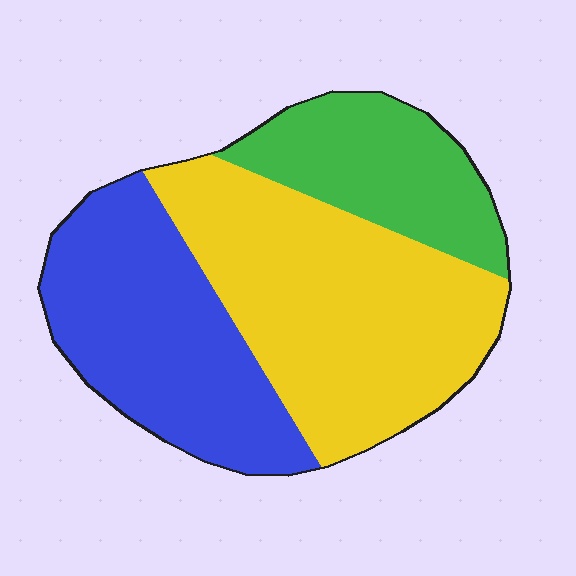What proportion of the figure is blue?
Blue covers 34% of the figure.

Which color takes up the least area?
Green, at roughly 20%.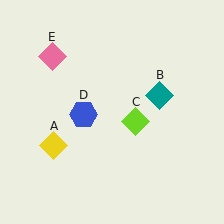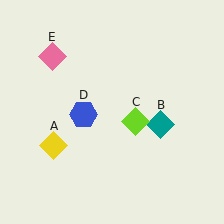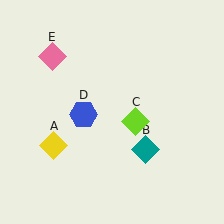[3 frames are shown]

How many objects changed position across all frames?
1 object changed position: teal diamond (object B).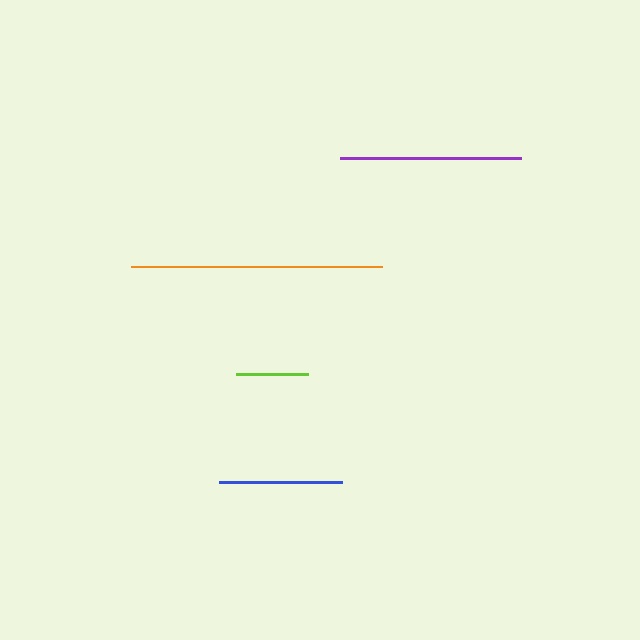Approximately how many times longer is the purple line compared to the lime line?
The purple line is approximately 2.5 times the length of the lime line.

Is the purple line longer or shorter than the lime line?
The purple line is longer than the lime line.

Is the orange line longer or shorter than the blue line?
The orange line is longer than the blue line.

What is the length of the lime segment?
The lime segment is approximately 72 pixels long.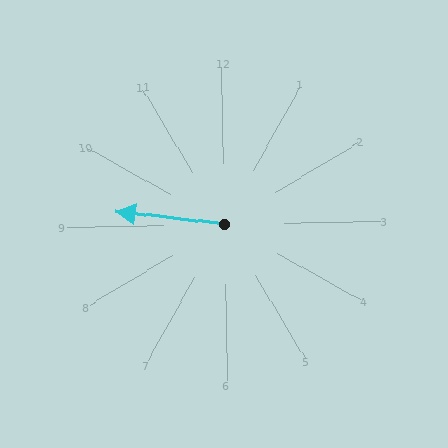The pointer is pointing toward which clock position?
Roughly 9 o'clock.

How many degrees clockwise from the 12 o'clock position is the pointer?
Approximately 278 degrees.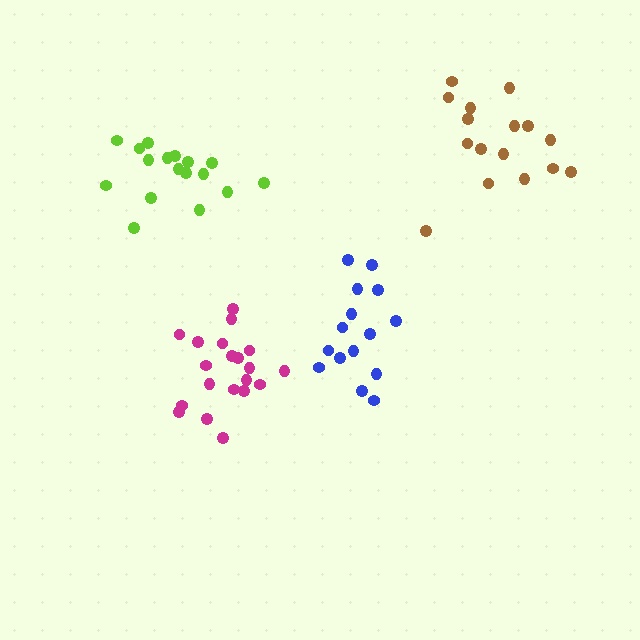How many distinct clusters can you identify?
There are 4 distinct clusters.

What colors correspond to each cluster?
The clusters are colored: magenta, blue, brown, lime.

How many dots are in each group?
Group 1: 20 dots, Group 2: 15 dots, Group 3: 16 dots, Group 4: 17 dots (68 total).